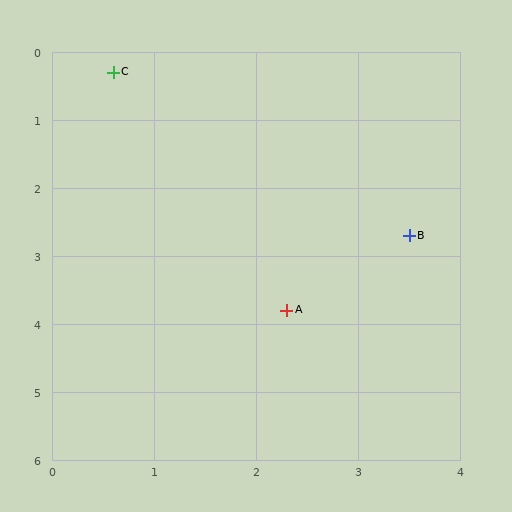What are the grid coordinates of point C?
Point C is at approximately (0.6, 0.3).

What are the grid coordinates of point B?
Point B is at approximately (3.5, 2.7).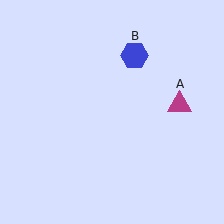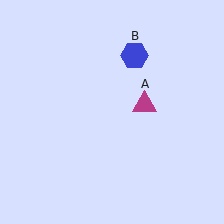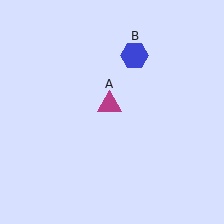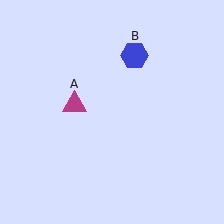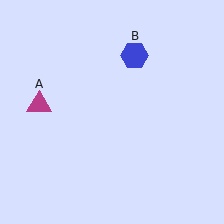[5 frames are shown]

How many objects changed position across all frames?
1 object changed position: magenta triangle (object A).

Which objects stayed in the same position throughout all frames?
Blue hexagon (object B) remained stationary.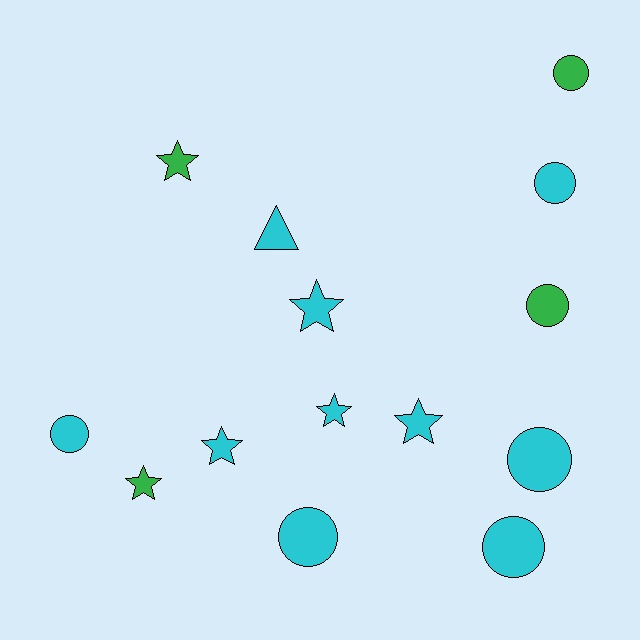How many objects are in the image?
There are 14 objects.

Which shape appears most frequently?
Circle, with 7 objects.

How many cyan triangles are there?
There is 1 cyan triangle.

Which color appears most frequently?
Cyan, with 10 objects.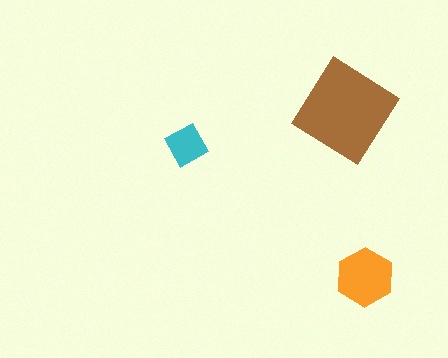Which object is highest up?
The brown diamond is topmost.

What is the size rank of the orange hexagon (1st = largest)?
2nd.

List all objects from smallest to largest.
The cyan square, the orange hexagon, the brown diamond.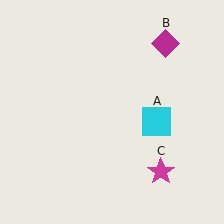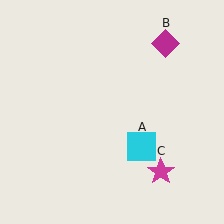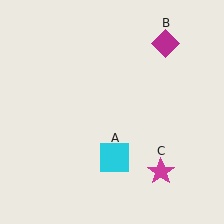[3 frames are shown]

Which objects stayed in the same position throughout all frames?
Magenta diamond (object B) and magenta star (object C) remained stationary.